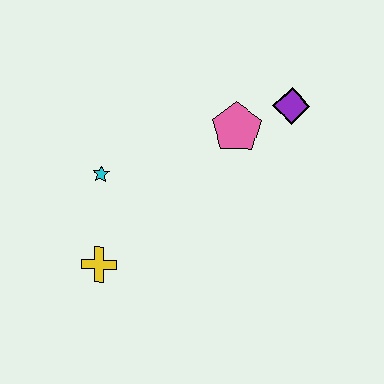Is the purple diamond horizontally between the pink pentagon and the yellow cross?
No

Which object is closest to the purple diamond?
The pink pentagon is closest to the purple diamond.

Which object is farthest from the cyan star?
The purple diamond is farthest from the cyan star.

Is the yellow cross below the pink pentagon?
Yes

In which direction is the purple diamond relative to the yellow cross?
The purple diamond is to the right of the yellow cross.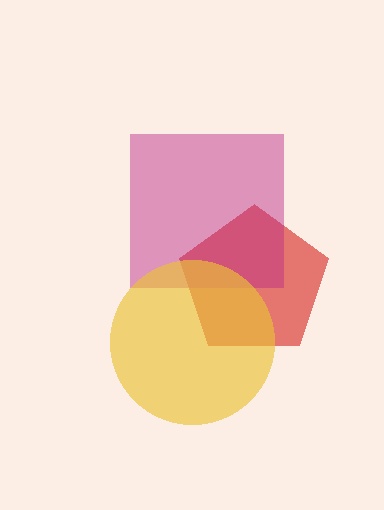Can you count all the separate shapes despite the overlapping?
Yes, there are 3 separate shapes.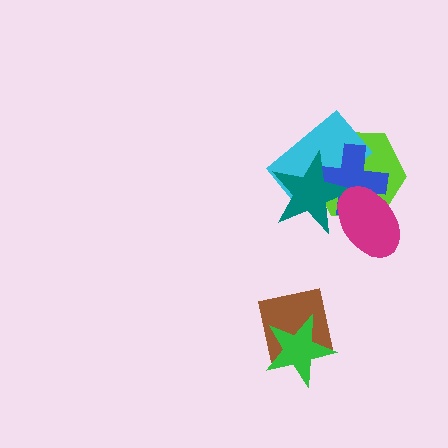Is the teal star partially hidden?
Yes, it is partially covered by another shape.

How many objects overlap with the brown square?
1 object overlaps with the brown square.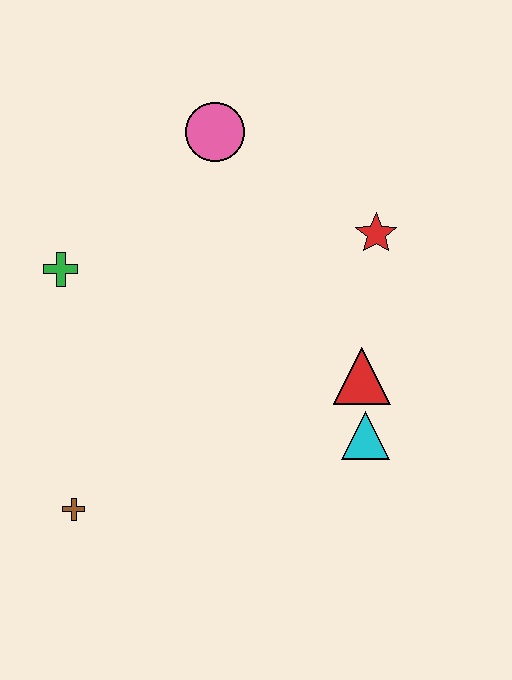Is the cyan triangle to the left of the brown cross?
No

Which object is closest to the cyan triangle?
The red triangle is closest to the cyan triangle.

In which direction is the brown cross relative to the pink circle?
The brown cross is below the pink circle.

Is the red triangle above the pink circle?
No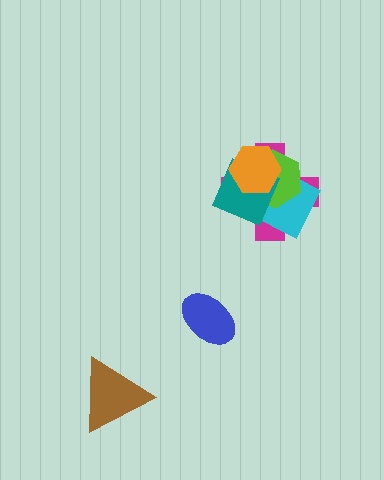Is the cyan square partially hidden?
Yes, it is partially covered by another shape.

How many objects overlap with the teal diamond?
4 objects overlap with the teal diamond.